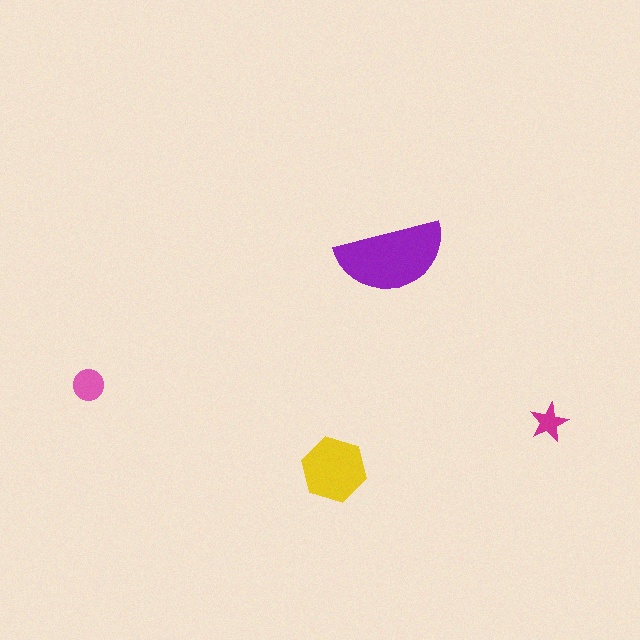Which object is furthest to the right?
The magenta star is rightmost.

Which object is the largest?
The purple semicircle.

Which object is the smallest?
The magenta star.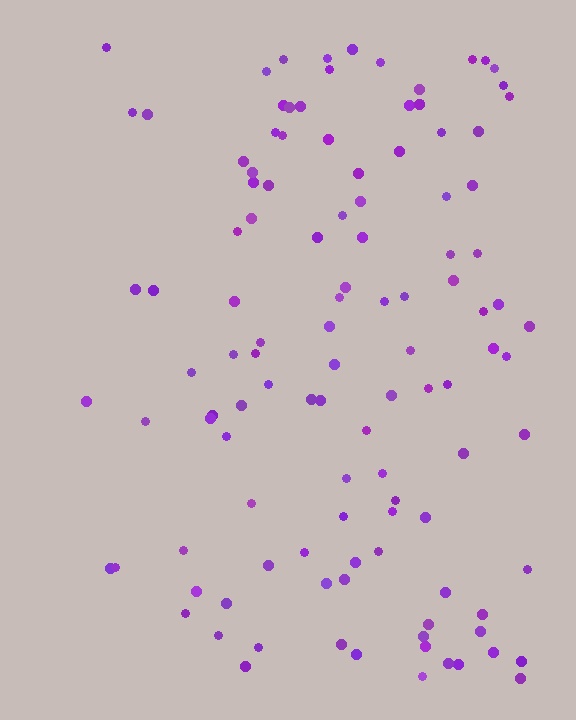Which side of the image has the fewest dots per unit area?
The left.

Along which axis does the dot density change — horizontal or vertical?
Horizontal.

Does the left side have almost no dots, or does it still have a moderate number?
Still a moderate number, just noticeably fewer than the right.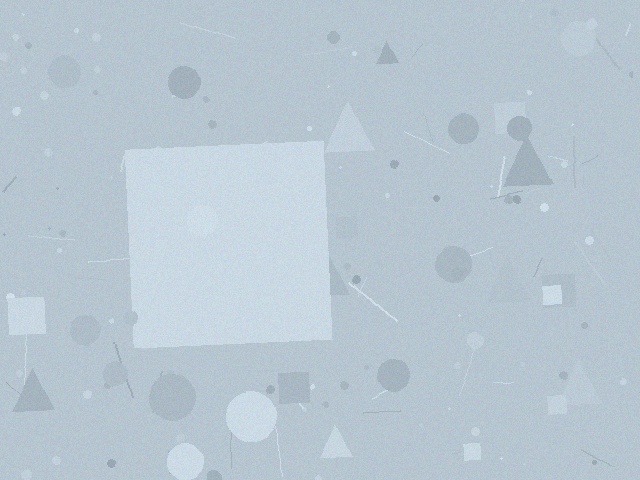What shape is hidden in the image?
A square is hidden in the image.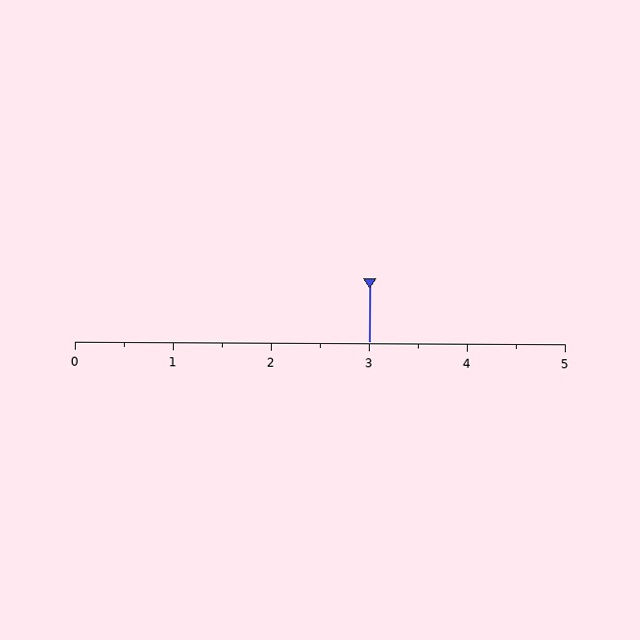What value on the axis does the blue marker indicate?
The marker indicates approximately 3.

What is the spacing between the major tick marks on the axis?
The major ticks are spaced 1 apart.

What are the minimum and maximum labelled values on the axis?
The axis runs from 0 to 5.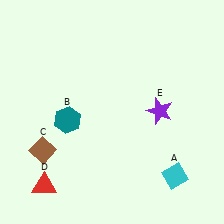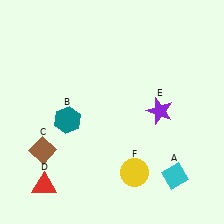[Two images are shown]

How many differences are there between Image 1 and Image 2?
There is 1 difference between the two images.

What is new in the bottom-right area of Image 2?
A yellow circle (F) was added in the bottom-right area of Image 2.